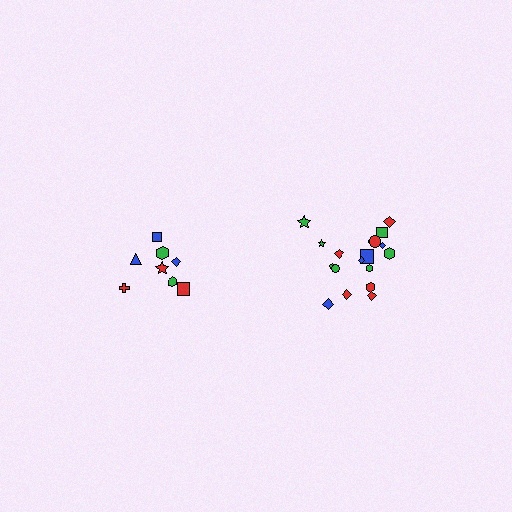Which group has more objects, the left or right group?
The right group.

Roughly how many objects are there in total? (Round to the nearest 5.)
Roughly 25 objects in total.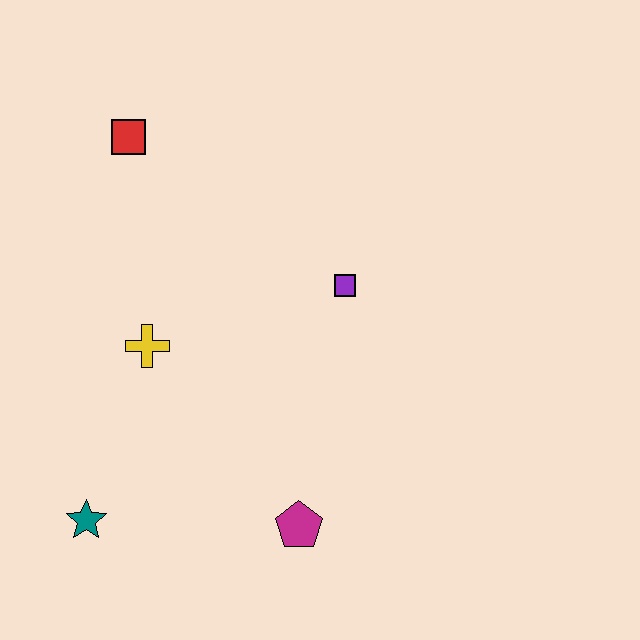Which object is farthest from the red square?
The magenta pentagon is farthest from the red square.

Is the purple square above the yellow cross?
Yes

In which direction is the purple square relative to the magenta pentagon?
The purple square is above the magenta pentagon.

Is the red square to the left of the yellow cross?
Yes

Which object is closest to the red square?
The yellow cross is closest to the red square.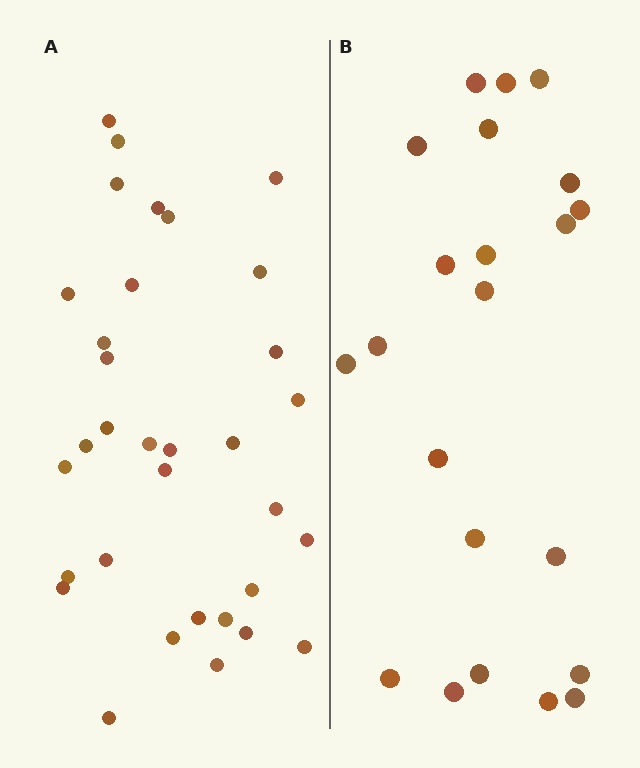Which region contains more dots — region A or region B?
Region A (the left region) has more dots.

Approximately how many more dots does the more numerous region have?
Region A has roughly 12 or so more dots than region B.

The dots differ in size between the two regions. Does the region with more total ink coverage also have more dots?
No. Region B has more total ink coverage because its dots are larger, but region A actually contains more individual dots. Total area can be misleading — the number of items is what matters here.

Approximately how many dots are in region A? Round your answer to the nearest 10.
About 30 dots. (The exact count is 33, which rounds to 30.)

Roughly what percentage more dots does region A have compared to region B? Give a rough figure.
About 50% more.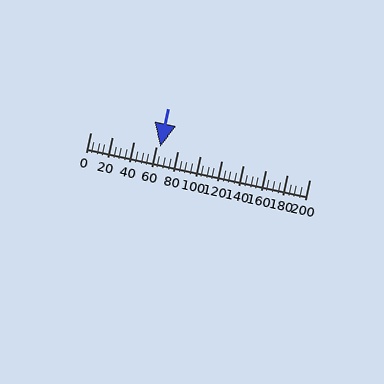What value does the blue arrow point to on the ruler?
The blue arrow points to approximately 64.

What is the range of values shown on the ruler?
The ruler shows values from 0 to 200.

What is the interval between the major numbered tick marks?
The major tick marks are spaced 20 units apart.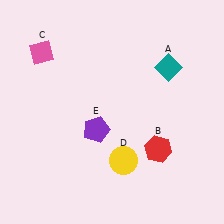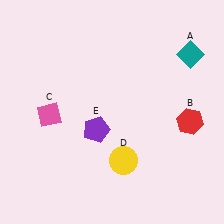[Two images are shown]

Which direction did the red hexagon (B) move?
The red hexagon (B) moved right.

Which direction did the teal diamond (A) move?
The teal diamond (A) moved right.